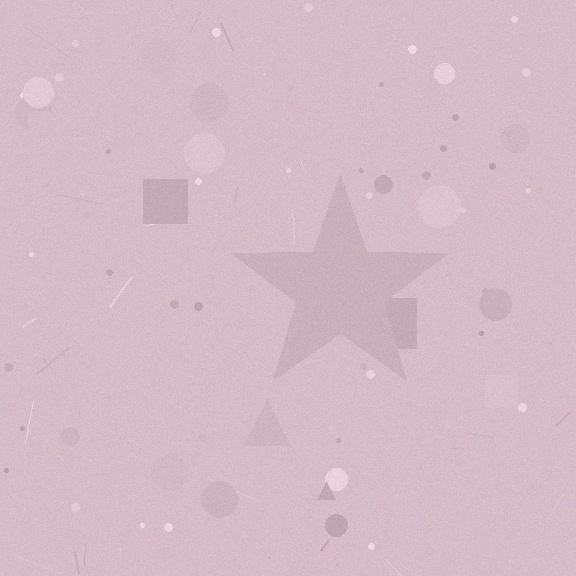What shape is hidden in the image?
A star is hidden in the image.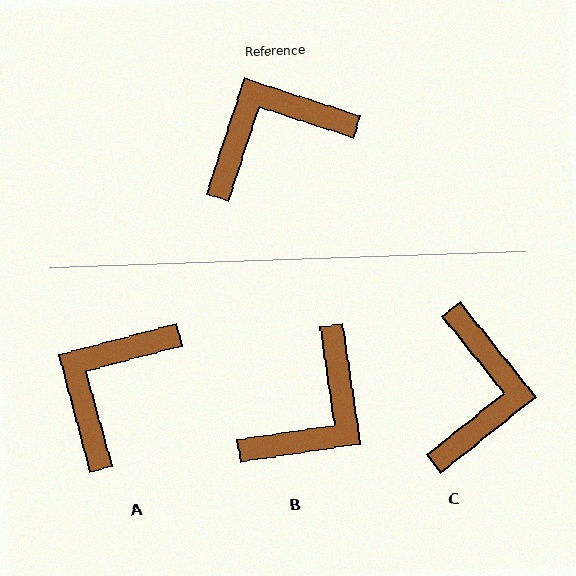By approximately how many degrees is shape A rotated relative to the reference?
Approximately 33 degrees counter-clockwise.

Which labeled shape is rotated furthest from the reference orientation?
B, about 153 degrees away.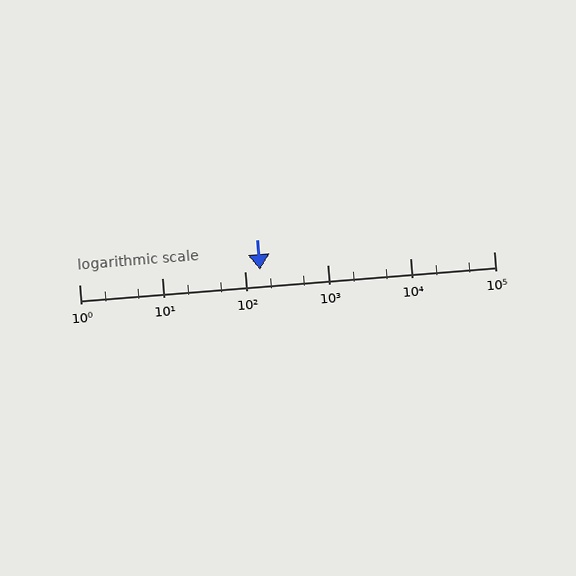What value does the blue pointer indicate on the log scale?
The pointer indicates approximately 150.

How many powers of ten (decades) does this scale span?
The scale spans 5 decades, from 1 to 100000.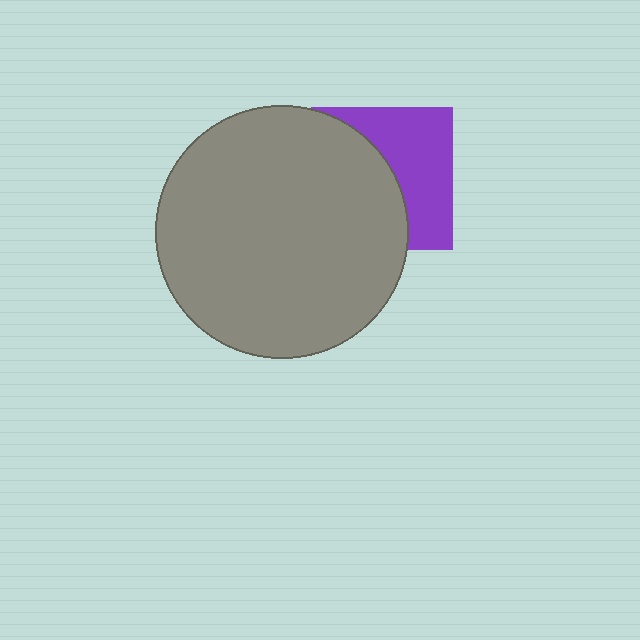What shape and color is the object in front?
The object in front is a gray circle.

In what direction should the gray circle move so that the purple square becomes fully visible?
The gray circle should move left. That is the shortest direction to clear the overlap and leave the purple square fully visible.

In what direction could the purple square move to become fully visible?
The purple square could move right. That would shift it out from behind the gray circle entirely.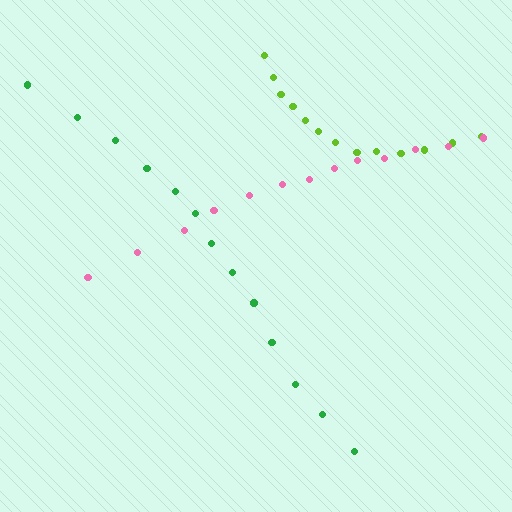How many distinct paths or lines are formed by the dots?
There are 3 distinct paths.